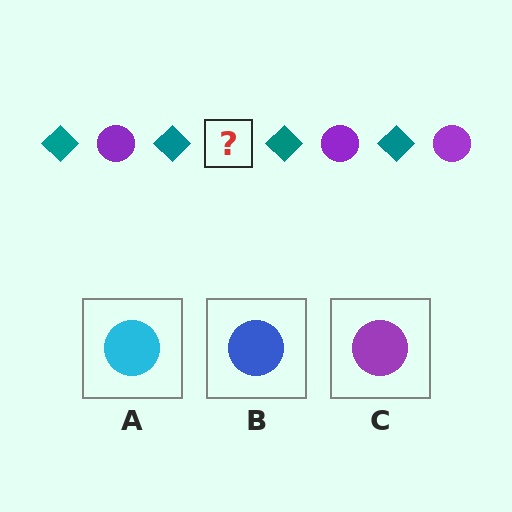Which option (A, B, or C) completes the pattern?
C.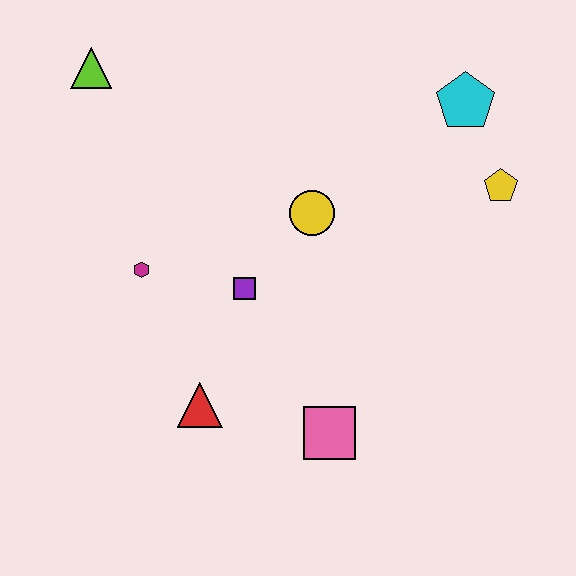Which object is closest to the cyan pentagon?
The yellow pentagon is closest to the cyan pentagon.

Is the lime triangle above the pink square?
Yes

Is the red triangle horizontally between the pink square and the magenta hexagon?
Yes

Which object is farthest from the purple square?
The cyan pentagon is farthest from the purple square.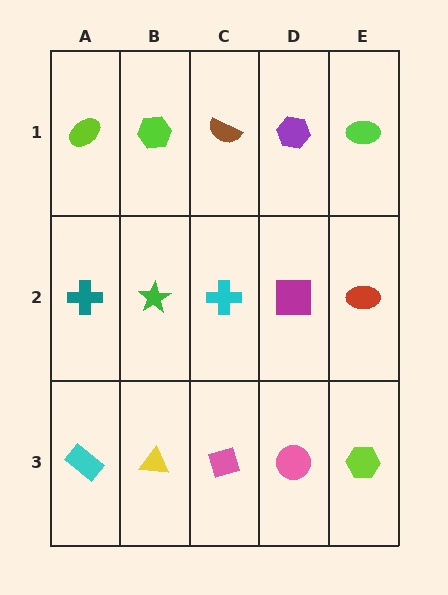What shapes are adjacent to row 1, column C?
A cyan cross (row 2, column C), a lime hexagon (row 1, column B), a purple hexagon (row 1, column D).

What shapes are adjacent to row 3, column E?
A red ellipse (row 2, column E), a pink circle (row 3, column D).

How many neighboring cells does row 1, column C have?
3.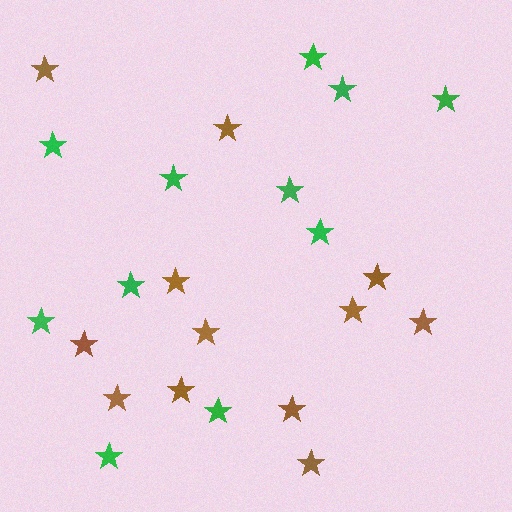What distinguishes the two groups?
There are 2 groups: one group of brown stars (12) and one group of green stars (11).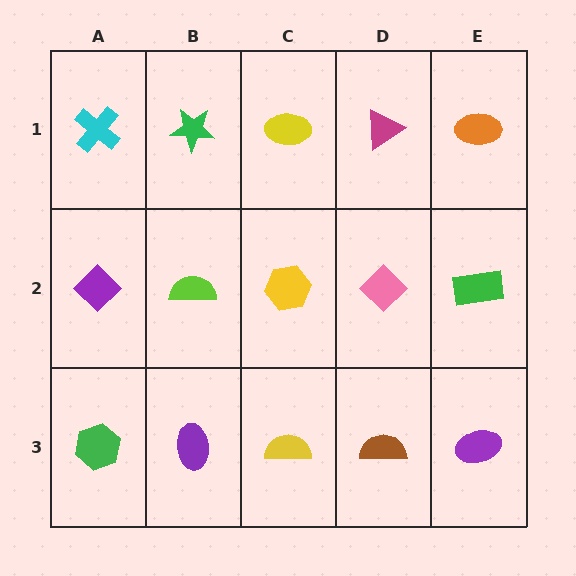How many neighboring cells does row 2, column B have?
4.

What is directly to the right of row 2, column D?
A green rectangle.